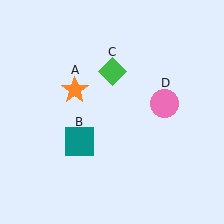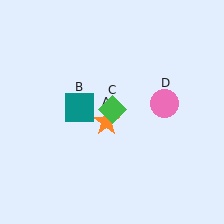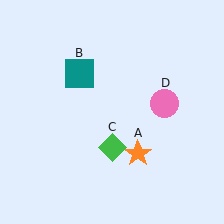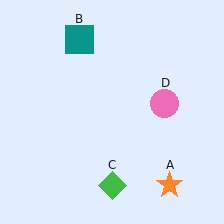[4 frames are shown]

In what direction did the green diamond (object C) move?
The green diamond (object C) moved down.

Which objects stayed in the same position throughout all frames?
Pink circle (object D) remained stationary.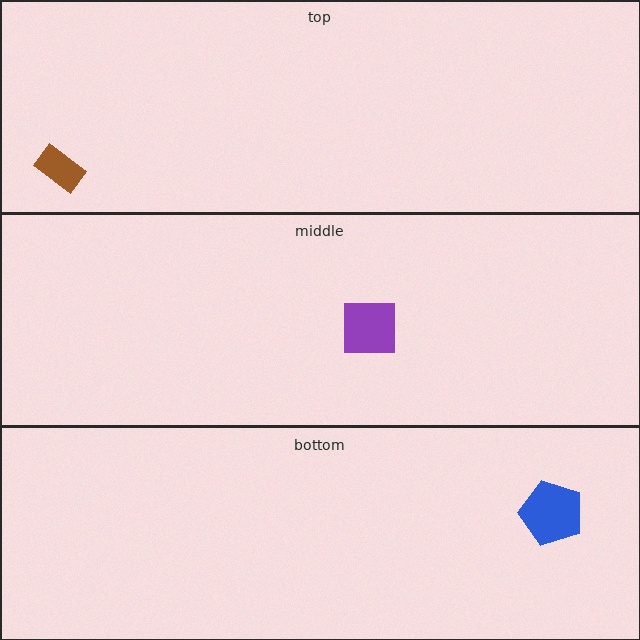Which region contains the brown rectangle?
The top region.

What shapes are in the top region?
The brown rectangle.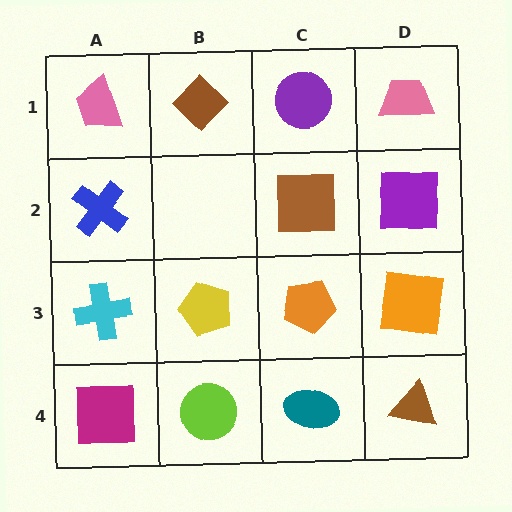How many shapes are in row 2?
3 shapes.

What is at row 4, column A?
A magenta square.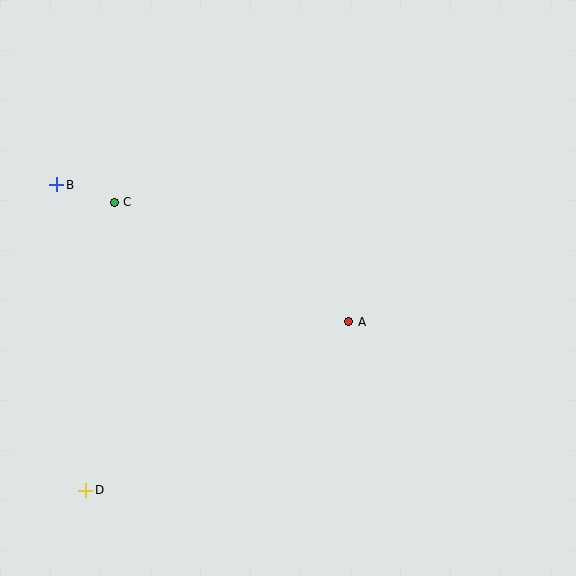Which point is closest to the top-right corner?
Point A is closest to the top-right corner.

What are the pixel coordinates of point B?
Point B is at (57, 185).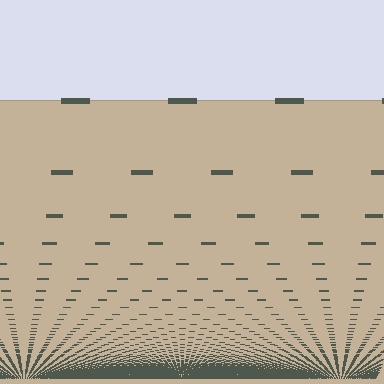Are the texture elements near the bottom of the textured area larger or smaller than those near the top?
Smaller. The gradient is inverted — elements near the bottom are smaller and denser.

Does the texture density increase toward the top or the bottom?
Density increases toward the bottom.